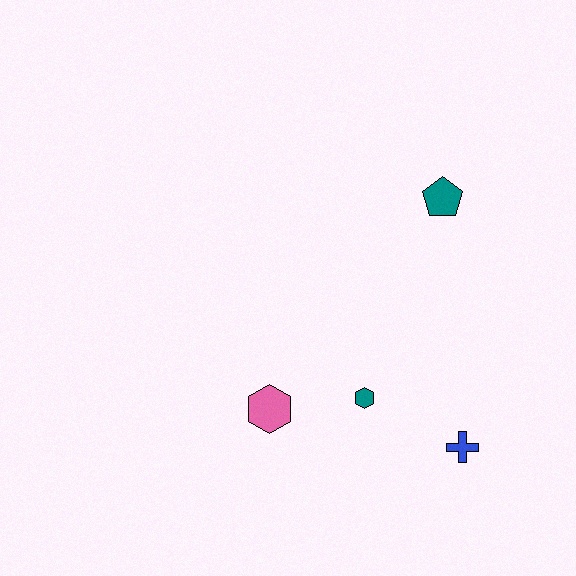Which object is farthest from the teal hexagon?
The teal pentagon is farthest from the teal hexagon.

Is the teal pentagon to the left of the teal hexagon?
No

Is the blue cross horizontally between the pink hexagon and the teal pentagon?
No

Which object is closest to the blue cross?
The teal hexagon is closest to the blue cross.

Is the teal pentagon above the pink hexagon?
Yes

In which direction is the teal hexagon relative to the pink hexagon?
The teal hexagon is to the right of the pink hexagon.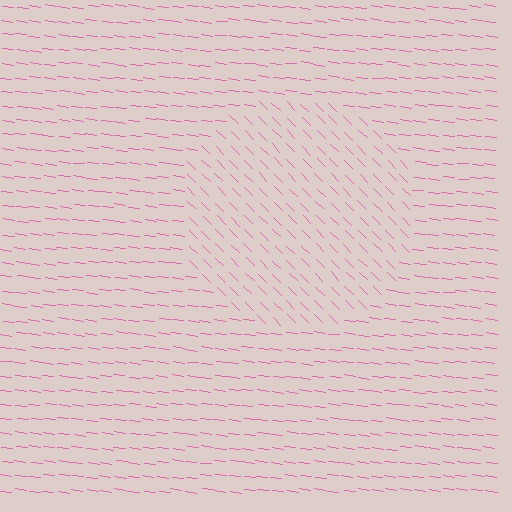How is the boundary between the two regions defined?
The boundary is defined purely by a change in line orientation (approximately 38 degrees difference). All lines are the same color and thickness.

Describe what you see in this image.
The image is filled with small pink line segments. A circle region in the image has lines oriented differently from the surrounding lines, creating a visible texture boundary.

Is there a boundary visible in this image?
Yes, there is a texture boundary formed by a change in line orientation.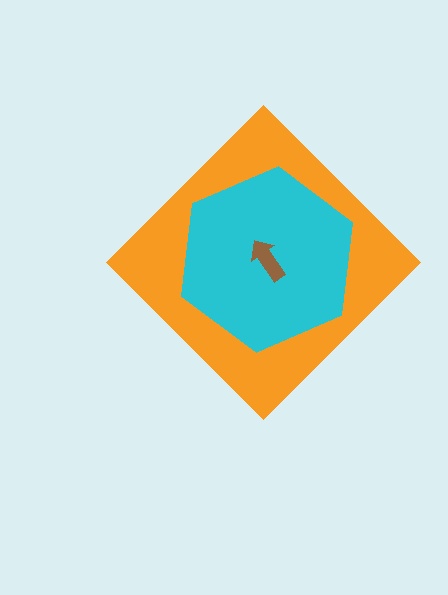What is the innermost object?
The brown arrow.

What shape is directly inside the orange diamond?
The cyan hexagon.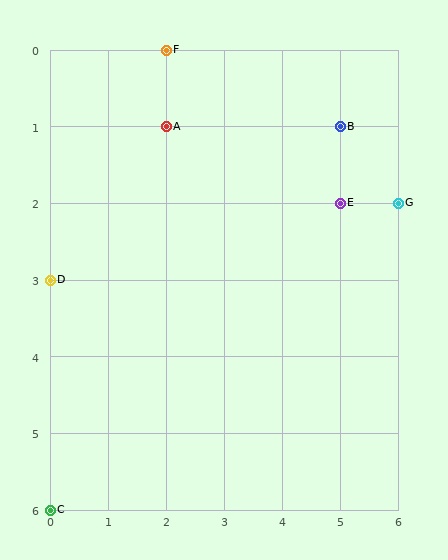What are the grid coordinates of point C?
Point C is at grid coordinates (0, 6).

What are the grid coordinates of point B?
Point B is at grid coordinates (5, 1).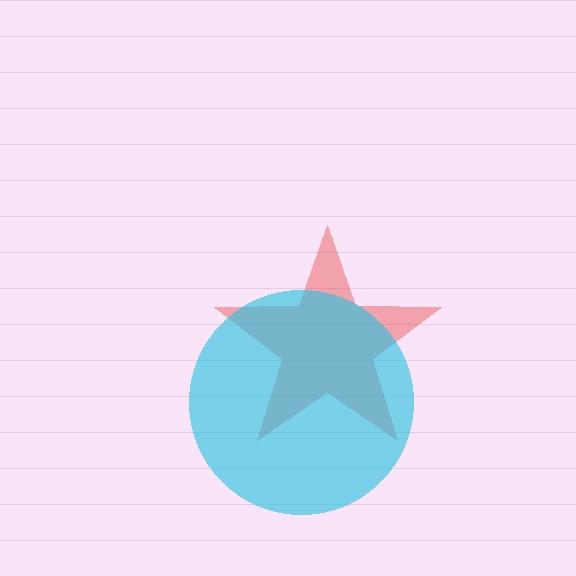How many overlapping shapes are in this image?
There are 2 overlapping shapes in the image.